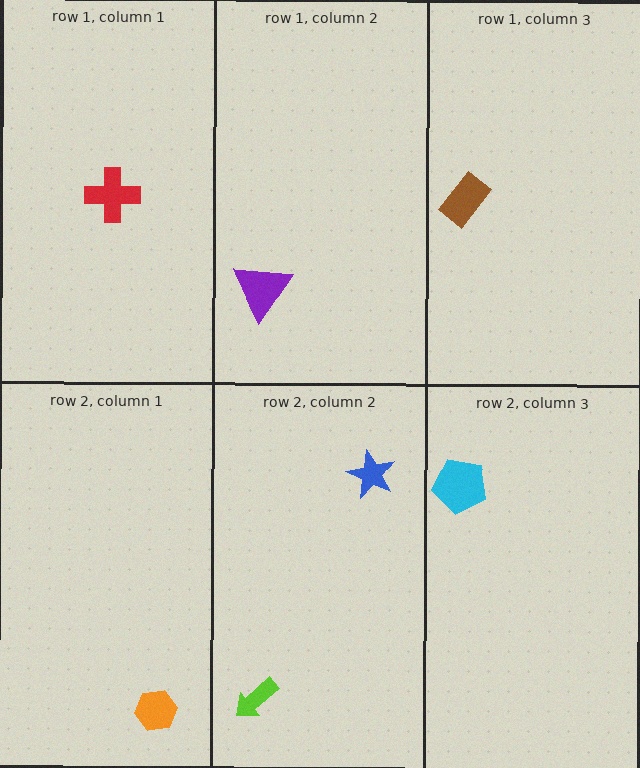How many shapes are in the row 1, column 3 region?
1.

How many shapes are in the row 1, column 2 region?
1.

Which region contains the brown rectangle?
The row 1, column 3 region.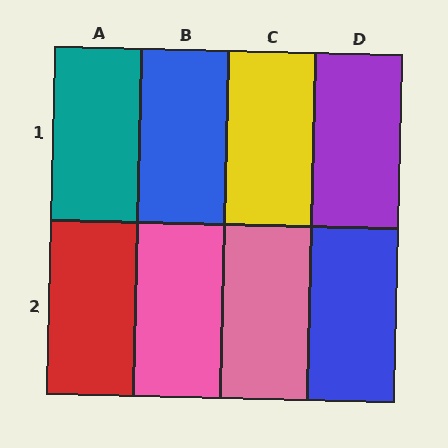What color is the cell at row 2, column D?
Blue.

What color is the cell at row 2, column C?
Pink.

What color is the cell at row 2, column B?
Pink.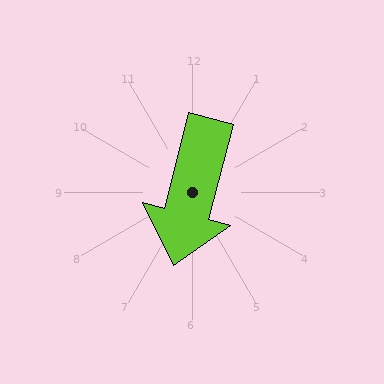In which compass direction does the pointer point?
South.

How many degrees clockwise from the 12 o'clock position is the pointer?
Approximately 194 degrees.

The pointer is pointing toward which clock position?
Roughly 6 o'clock.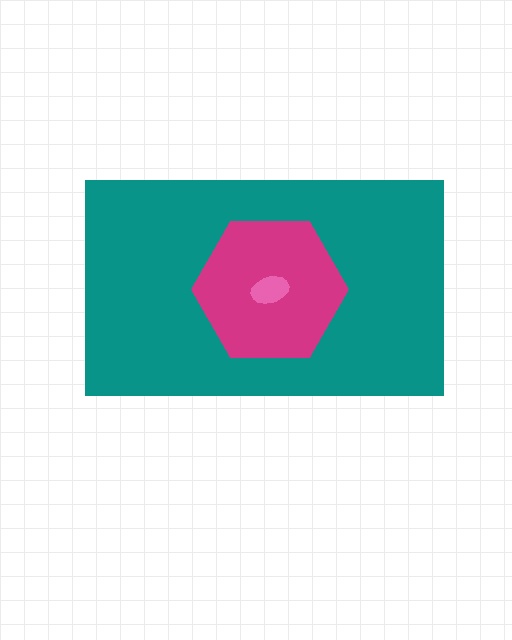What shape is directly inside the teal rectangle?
The magenta hexagon.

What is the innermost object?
The pink ellipse.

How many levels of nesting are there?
3.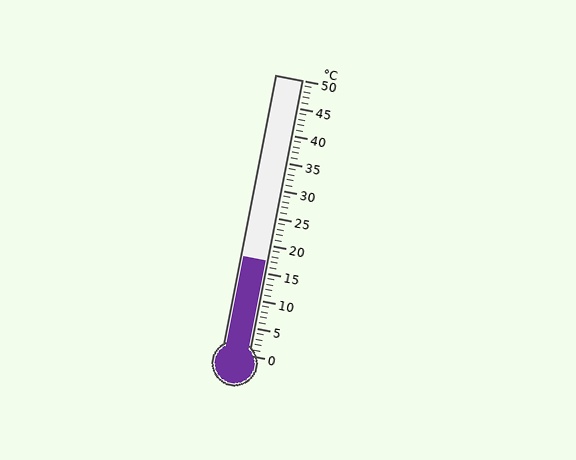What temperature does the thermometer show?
The thermometer shows approximately 17°C.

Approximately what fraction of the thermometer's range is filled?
The thermometer is filled to approximately 35% of its range.